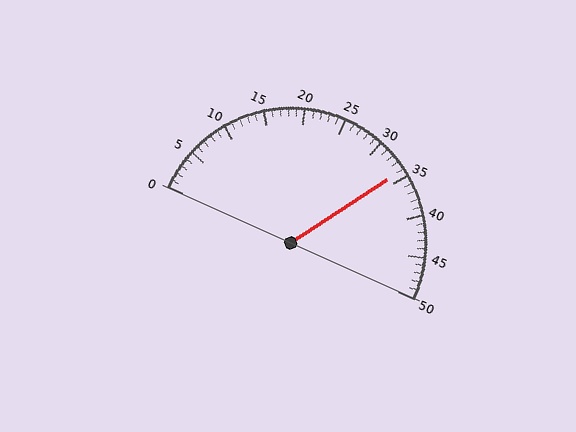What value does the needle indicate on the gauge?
The needle indicates approximately 34.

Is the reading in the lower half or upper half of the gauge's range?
The reading is in the upper half of the range (0 to 50).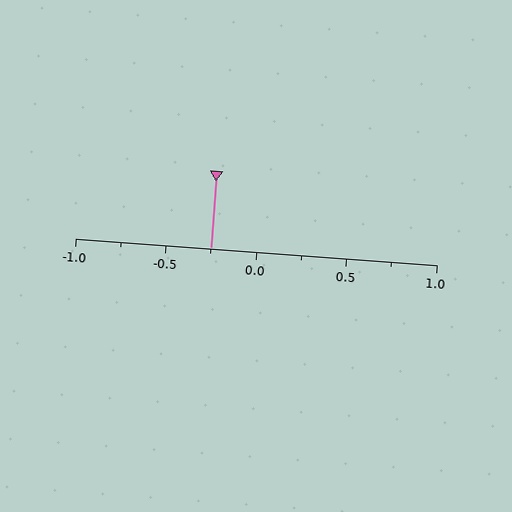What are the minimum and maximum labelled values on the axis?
The axis runs from -1.0 to 1.0.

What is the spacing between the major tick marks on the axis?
The major ticks are spaced 0.5 apart.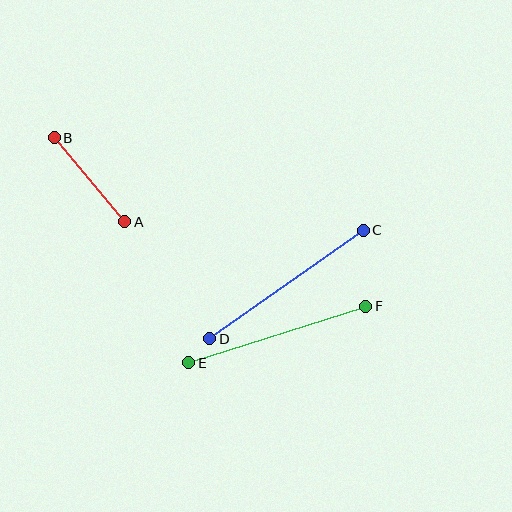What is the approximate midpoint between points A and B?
The midpoint is at approximately (90, 180) pixels.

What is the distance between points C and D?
The distance is approximately 188 pixels.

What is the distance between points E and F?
The distance is approximately 186 pixels.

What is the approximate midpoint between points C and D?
The midpoint is at approximately (286, 284) pixels.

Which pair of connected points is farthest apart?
Points C and D are farthest apart.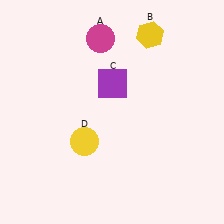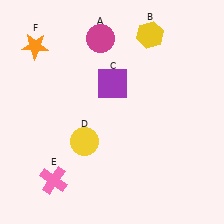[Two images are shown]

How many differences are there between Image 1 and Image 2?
There are 2 differences between the two images.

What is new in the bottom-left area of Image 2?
A pink cross (E) was added in the bottom-left area of Image 2.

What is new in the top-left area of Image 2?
An orange star (F) was added in the top-left area of Image 2.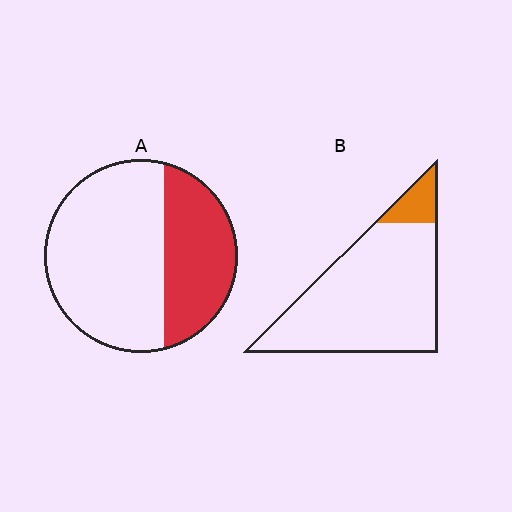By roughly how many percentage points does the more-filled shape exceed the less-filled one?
By roughly 25 percentage points (A over B).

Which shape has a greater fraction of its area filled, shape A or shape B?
Shape A.